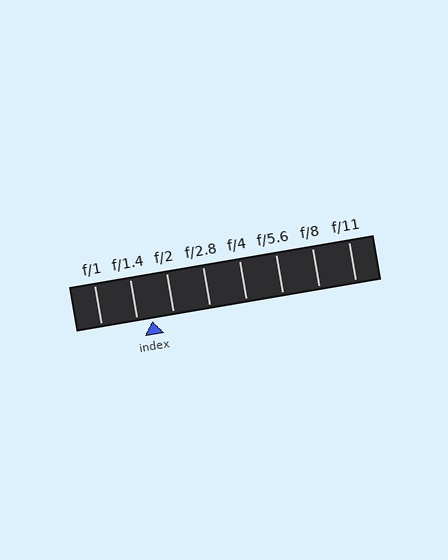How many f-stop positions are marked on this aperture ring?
There are 8 f-stop positions marked.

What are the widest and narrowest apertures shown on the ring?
The widest aperture shown is f/1 and the narrowest is f/11.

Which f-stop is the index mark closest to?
The index mark is closest to f/1.4.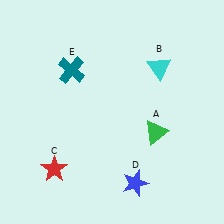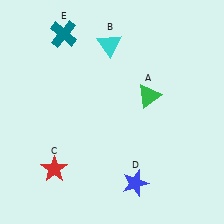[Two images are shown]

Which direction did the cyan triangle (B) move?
The cyan triangle (B) moved left.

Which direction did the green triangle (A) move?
The green triangle (A) moved up.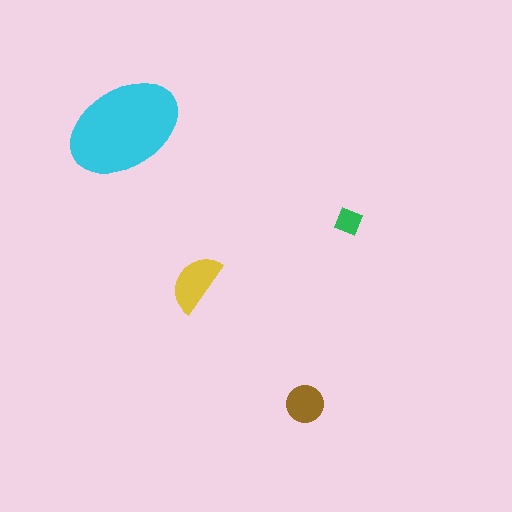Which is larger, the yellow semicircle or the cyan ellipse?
The cyan ellipse.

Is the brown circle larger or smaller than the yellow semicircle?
Smaller.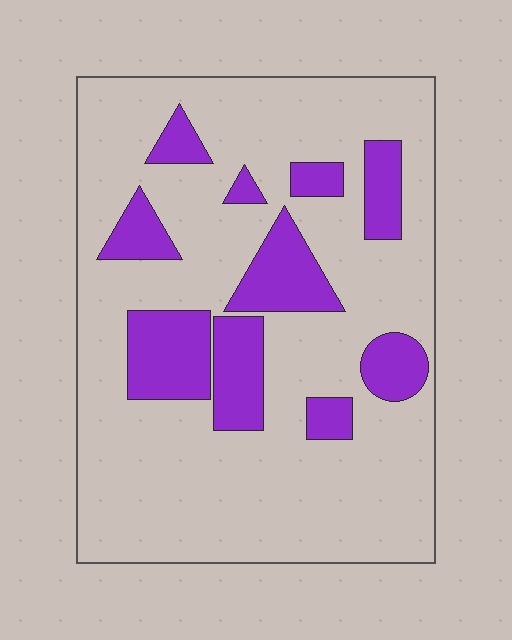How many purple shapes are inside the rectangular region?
10.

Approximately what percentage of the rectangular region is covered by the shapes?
Approximately 20%.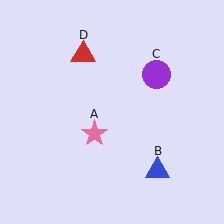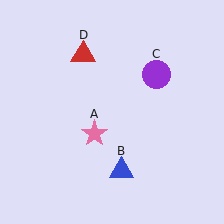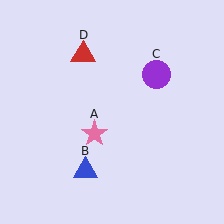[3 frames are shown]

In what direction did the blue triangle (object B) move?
The blue triangle (object B) moved left.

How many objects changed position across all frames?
1 object changed position: blue triangle (object B).